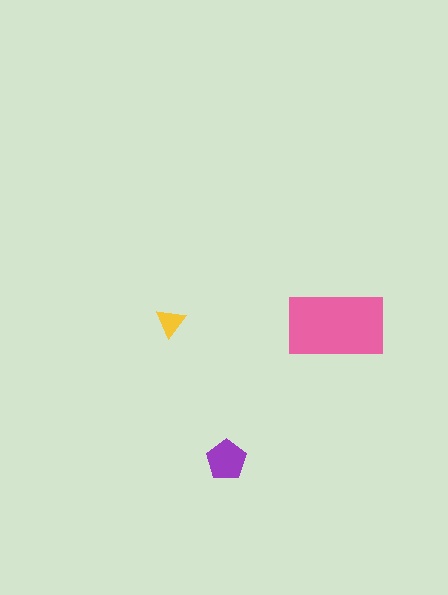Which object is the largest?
The pink rectangle.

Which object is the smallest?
The yellow triangle.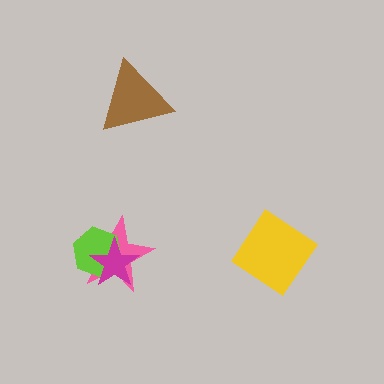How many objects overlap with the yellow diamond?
0 objects overlap with the yellow diamond.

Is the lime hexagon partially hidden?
Yes, it is partially covered by another shape.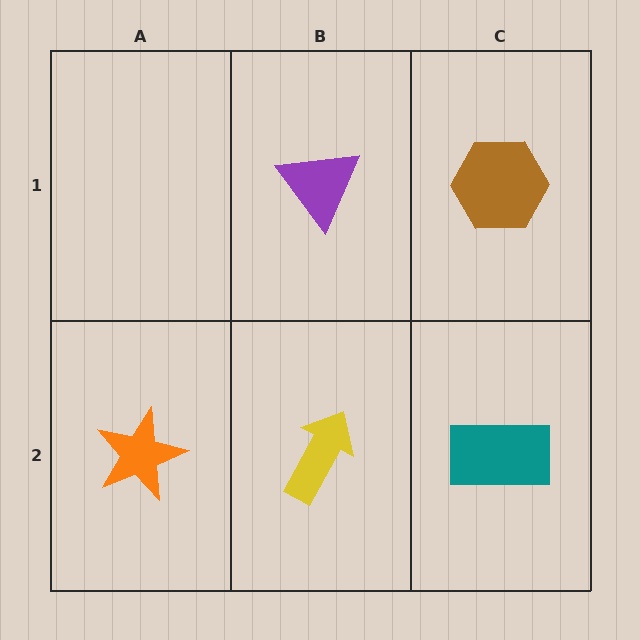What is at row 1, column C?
A brown hexagon.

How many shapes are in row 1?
2 shapes.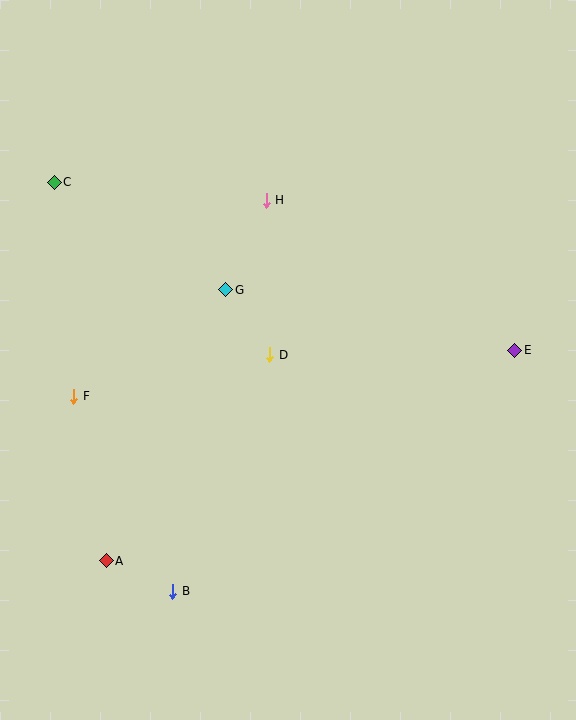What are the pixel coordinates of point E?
Point E is at (515, 350).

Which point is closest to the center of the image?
Point D at (270, 355) is closest to the center.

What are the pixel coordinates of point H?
Point H is at (266, 200).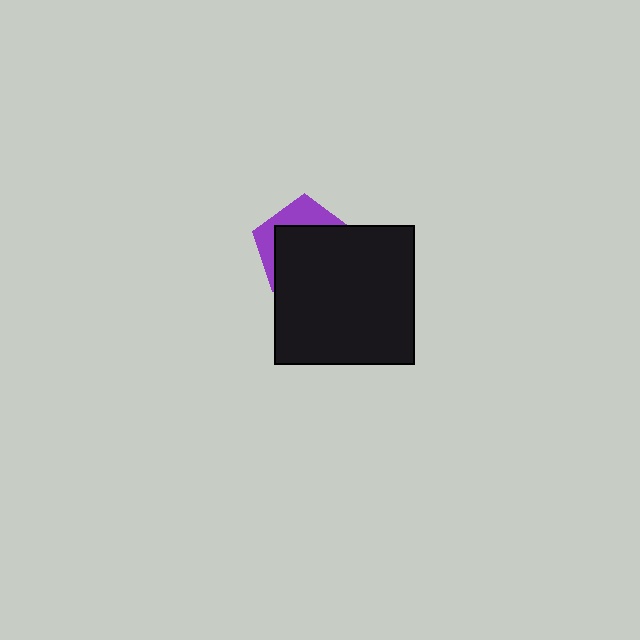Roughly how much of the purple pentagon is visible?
A small part of it is visible (roughly 32%).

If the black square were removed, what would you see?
You would see the complete purple pentagon.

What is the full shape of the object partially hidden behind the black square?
The partially hidden object is a purple pentagon.